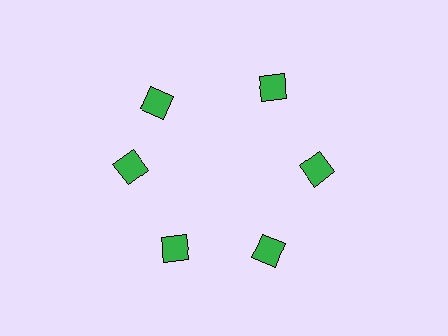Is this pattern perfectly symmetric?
No. The 6 green diamonds are arranged in a ring, but one element near the 11 o'clock position is rotated out of alignment along the ring, breaking the 6-fold rotational symmetry.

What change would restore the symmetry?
The symmetry would be restored by rotating it back into even spacing with its neighbors so that all 6 diamonds sit at equal angles and equal distance from the center.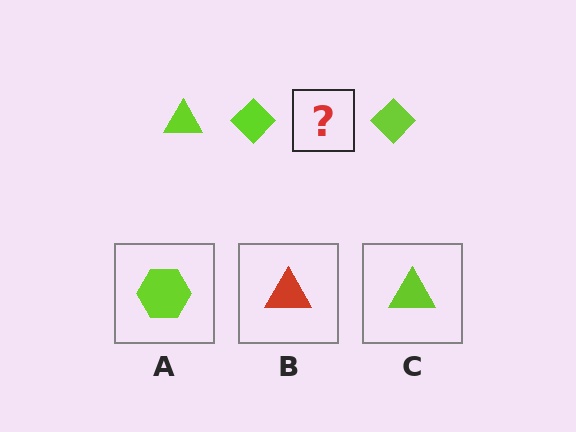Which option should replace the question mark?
Option C.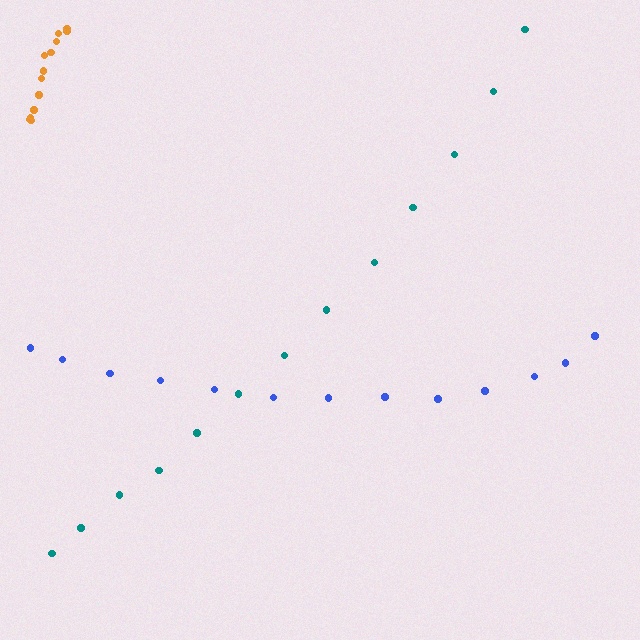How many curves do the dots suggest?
There are 3 distinct paths.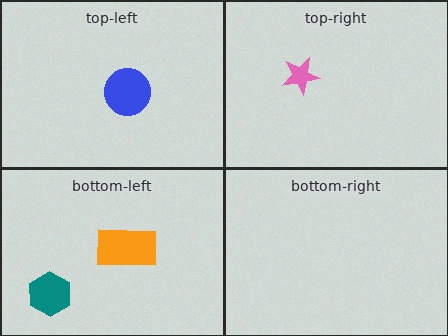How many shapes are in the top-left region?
1.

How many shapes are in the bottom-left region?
2.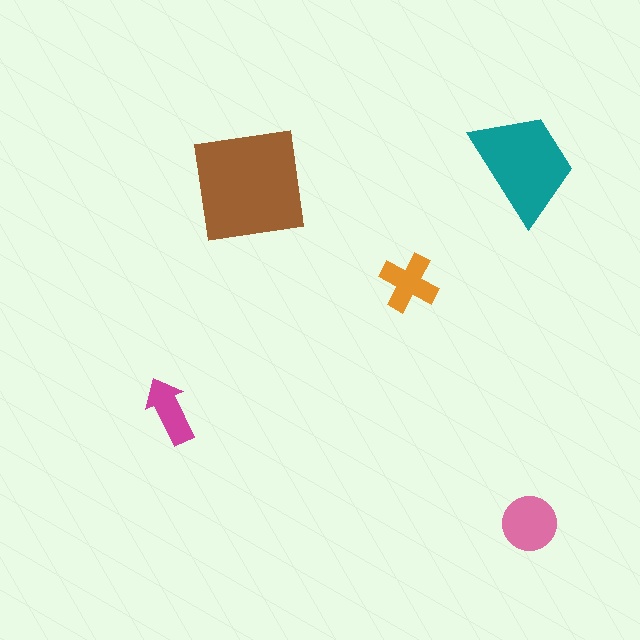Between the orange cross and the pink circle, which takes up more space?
The pink circle.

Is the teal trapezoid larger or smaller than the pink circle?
Larger.